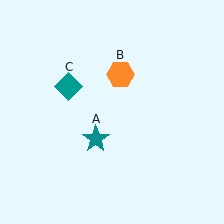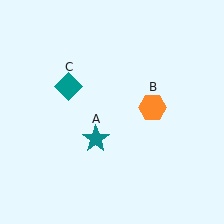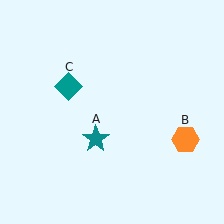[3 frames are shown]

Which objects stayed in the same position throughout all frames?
Teal star (object A) and teal diamond (object C) remained stationary.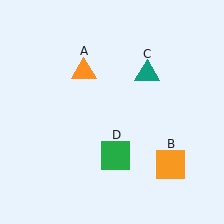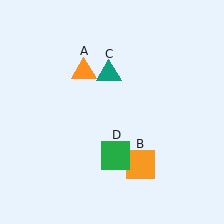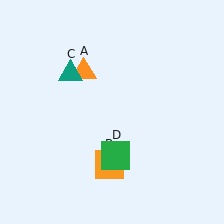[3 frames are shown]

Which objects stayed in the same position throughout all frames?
Orange triangle (object A) and green square (object D) remained stationary.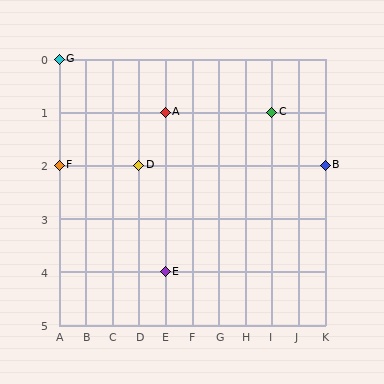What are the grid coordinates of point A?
Point A is at grid coordinates (E, 1).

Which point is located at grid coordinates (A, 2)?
Point F is at (A, 2).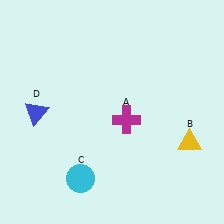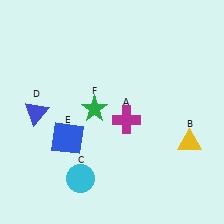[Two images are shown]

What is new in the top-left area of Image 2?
A green star (F) was added in the top-left area of Image 2.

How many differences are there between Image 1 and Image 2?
There are 2 differences between the two images.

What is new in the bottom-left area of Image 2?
A blue square (E) was added in the bottom-left area of Image 2.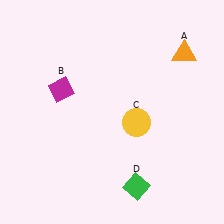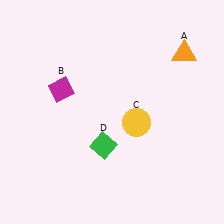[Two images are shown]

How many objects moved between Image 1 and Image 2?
1 object moved between the two images.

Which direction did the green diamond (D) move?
The green diamond (D) moved up.